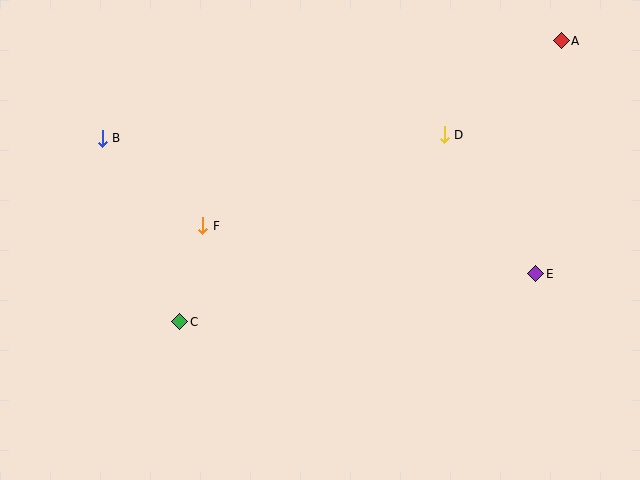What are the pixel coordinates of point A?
Point A is at (561, 41).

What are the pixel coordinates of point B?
Point B is at (102, 138).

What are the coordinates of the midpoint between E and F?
The midpoint between E and F is at (369, 250).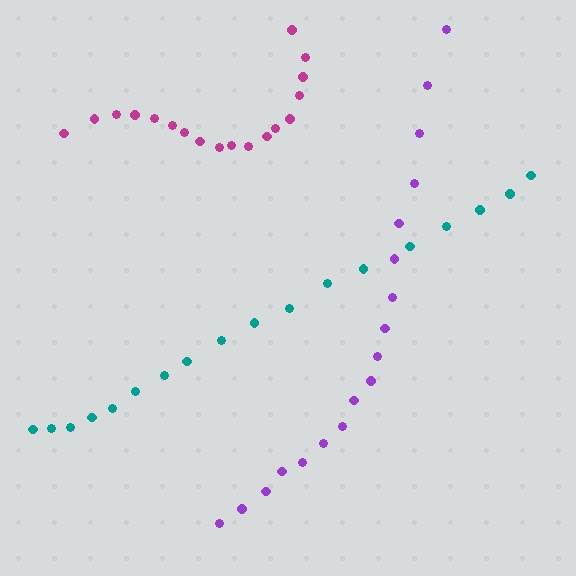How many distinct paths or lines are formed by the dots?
There are 3 distinct paths.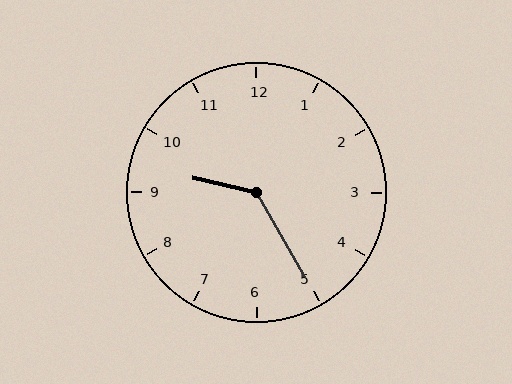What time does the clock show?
9:25.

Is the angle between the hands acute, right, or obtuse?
It is obtuse.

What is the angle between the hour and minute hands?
Approximately 132 degrees.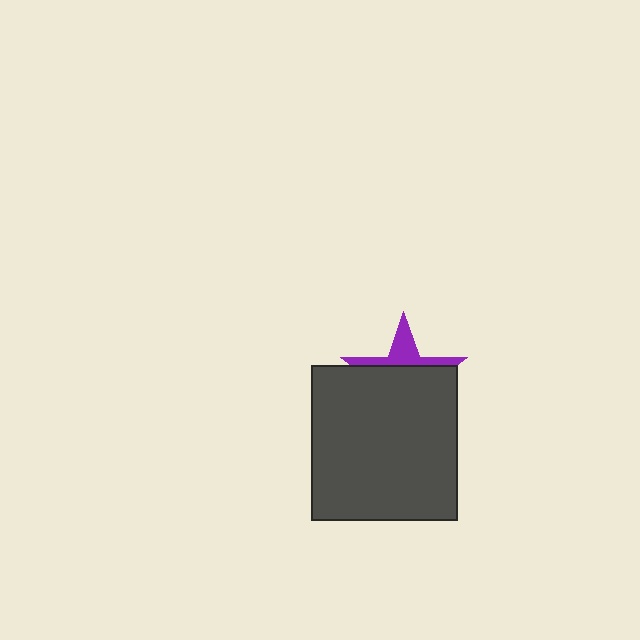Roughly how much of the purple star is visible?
A small part of it is visible (roughly 32%).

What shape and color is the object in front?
The object in front is a dark gray rectangle.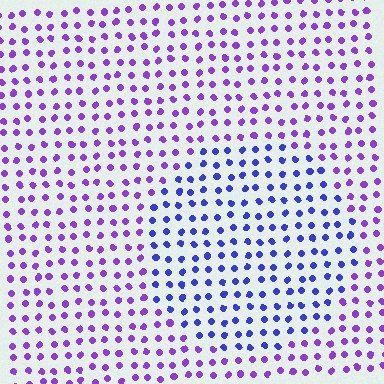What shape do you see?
I see a circle.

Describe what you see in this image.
The image is filled with small purple elements in a uniform arrangement. A circle-shaped region is visible where the elements are tinted to a slightly different hue, forming a subtle color boundary.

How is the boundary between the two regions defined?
The boundary is defined purely by a slight shift in hue (about 36 degrees). Spacing, size, and orientation are identical on both sides.